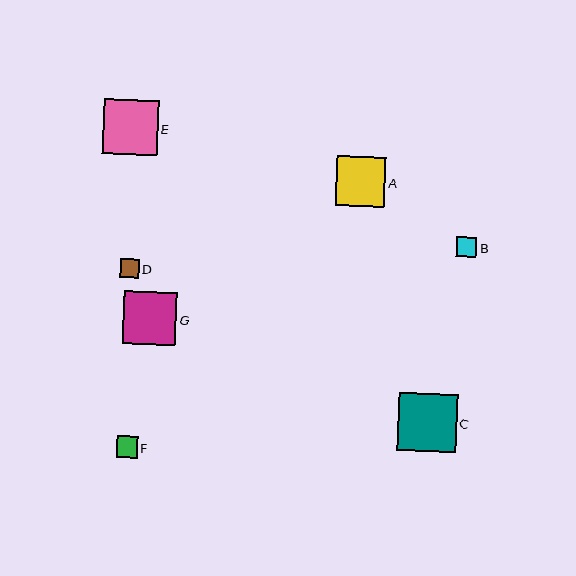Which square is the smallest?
Square D is the smallest with a size of approximately 19 pixels.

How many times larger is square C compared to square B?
Square C is approximately 3.0 times the size of square B.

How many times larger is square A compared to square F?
Square A is approximately 2.3 times the size of square F.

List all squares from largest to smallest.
From largest to smallest: C, E, G, A, F, B, D.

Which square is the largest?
Square C is the largest with a size of approximately 58 pixels.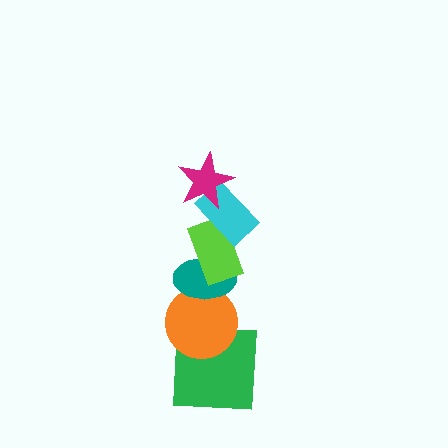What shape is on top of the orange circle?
The teal ellipse is on top of the orange circle.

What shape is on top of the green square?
The orange circle is on top of the green square.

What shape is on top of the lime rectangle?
The cyan rectangle is on top of the lime rectangle.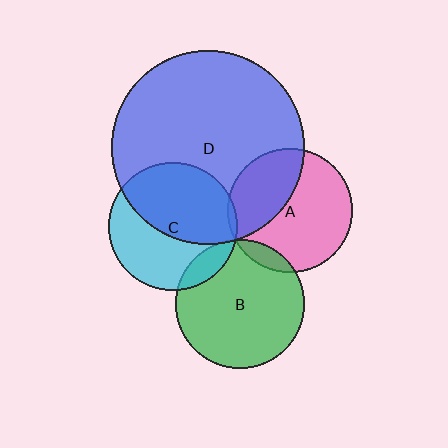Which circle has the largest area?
Circle D (blue).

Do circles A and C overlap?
Yes.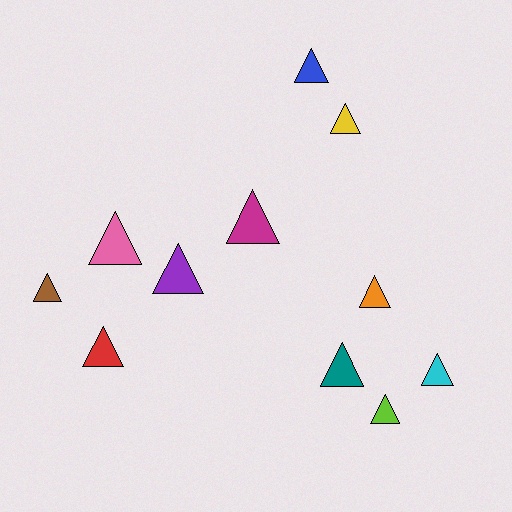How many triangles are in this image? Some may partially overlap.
There are 11 triangles.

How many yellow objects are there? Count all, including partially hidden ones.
There is 1 yellow object.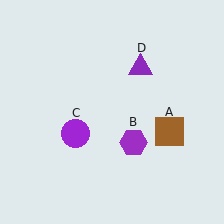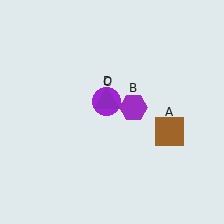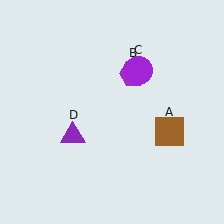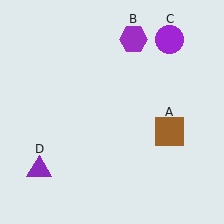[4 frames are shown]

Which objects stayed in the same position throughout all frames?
Brown square (object A) remained stationary.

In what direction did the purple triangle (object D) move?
The purple triangle (object D) moved down and to the left.